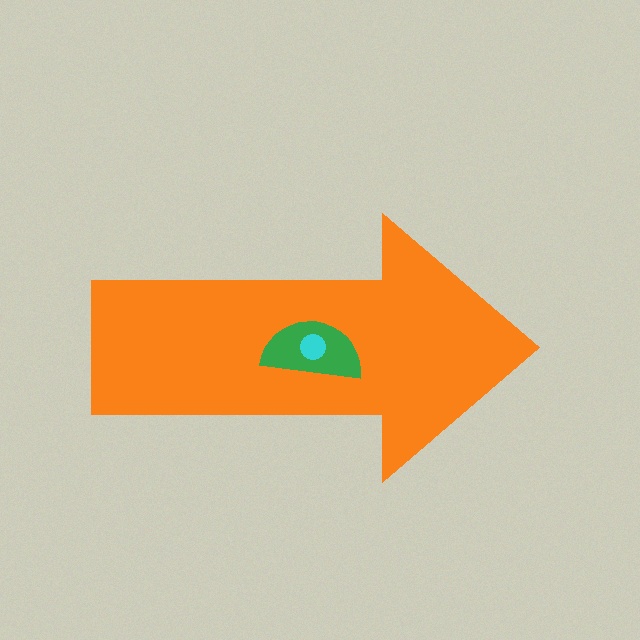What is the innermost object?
The cyan circle.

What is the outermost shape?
The orange arrow.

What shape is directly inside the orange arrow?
The green semicircle.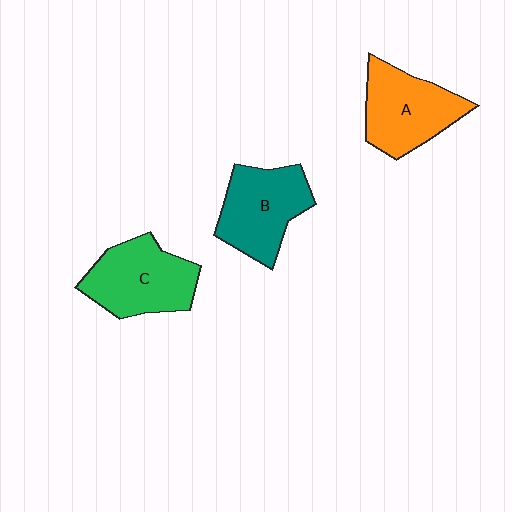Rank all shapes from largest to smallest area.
From largest to smallest: C (green), A (orange), B (teal).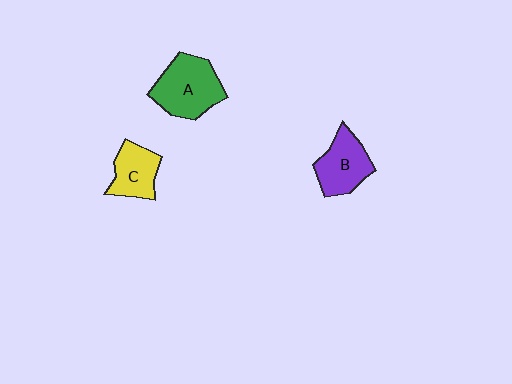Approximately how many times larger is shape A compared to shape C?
Approximately 1.5 times.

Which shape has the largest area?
Shape A (green).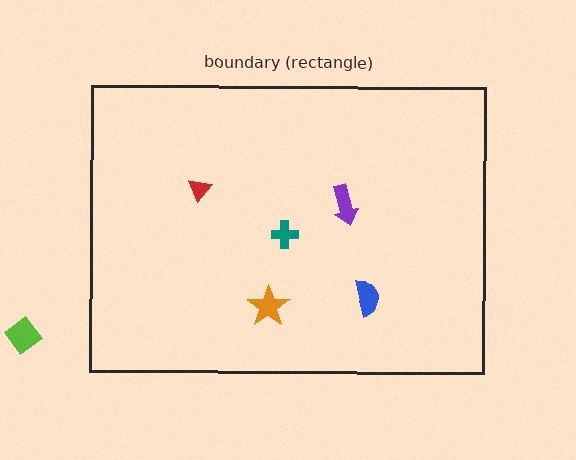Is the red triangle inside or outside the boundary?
Inside.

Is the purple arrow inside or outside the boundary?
Inside.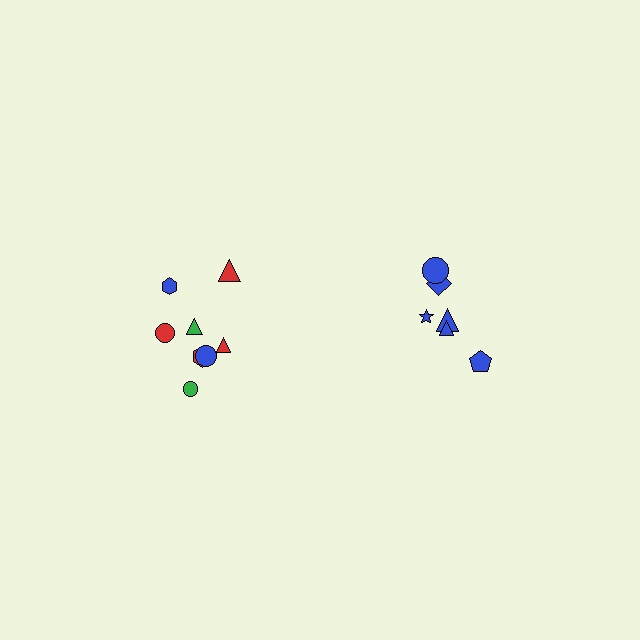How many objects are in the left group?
There are 8 objects.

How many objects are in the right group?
There are 6 objects.